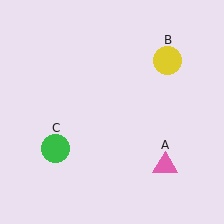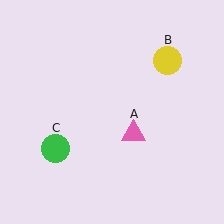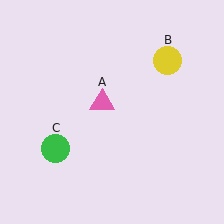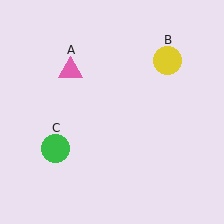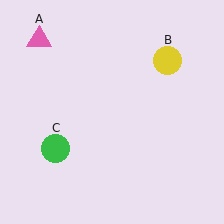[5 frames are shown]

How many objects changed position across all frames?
1 object changed position: pink triangle (object A).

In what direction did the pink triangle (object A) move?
The pink triangle (object A) moved up and to the left.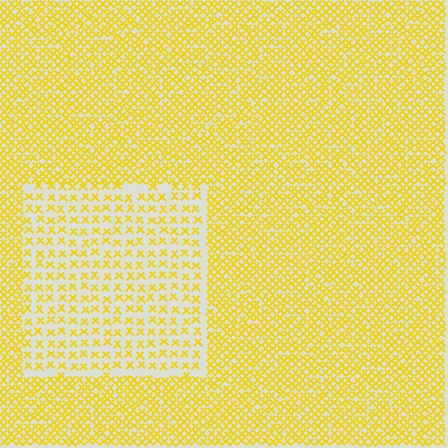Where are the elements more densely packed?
The elements are more densely packed outside the rectangle boundary.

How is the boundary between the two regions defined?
The boundary is defined by a change in element density (approximately 2.1x ratio). All elements are the same color, size, and shape.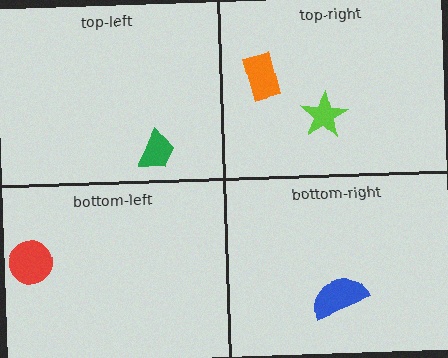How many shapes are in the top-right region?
2.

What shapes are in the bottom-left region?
The red circle.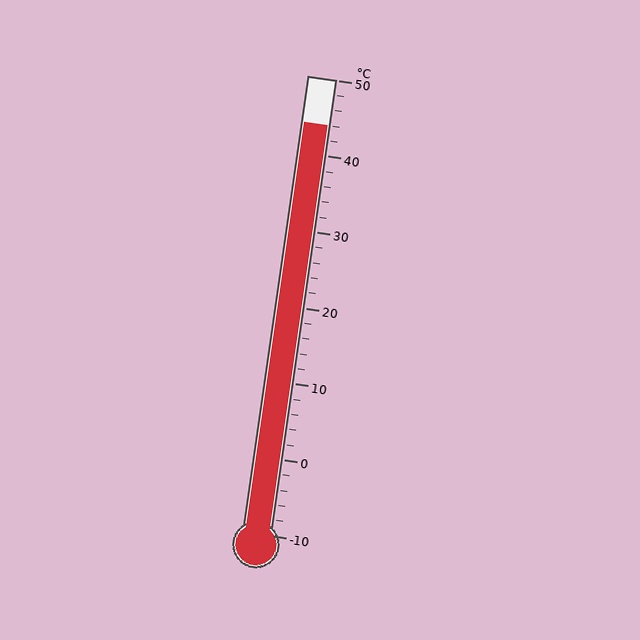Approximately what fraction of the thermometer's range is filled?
The thermometer is filled to approximately 90% of its range.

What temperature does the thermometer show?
The thermometer shows approximately 44°C.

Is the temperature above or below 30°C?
The temperature is above 30°C.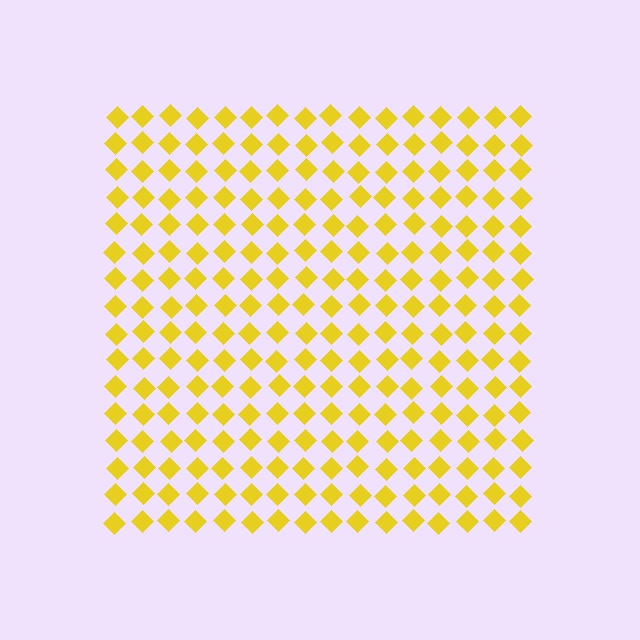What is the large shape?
The large shape is a square.